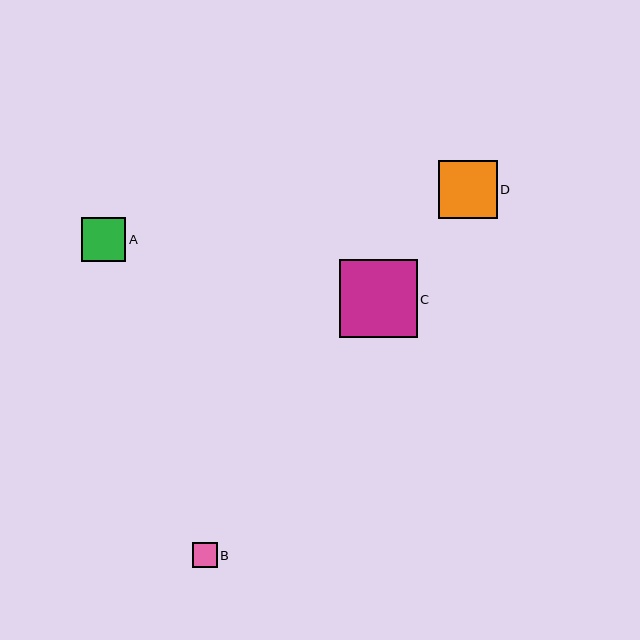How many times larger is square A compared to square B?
Square A is approximately 1.7 times the size of square B.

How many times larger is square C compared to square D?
Square C is approximately 1.3 times the size of square D.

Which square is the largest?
Square C is the largest with a size of approximately 77 pixels.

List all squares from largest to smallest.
From largest to smallest: C, D, A, B.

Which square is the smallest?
Square B is the smallest with a size of approximately 25 pixels.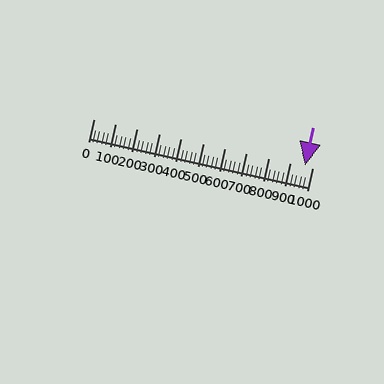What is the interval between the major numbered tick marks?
The major tick marks are spaced 100 units apart.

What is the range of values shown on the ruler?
The ruler shows values from 0 to 1000.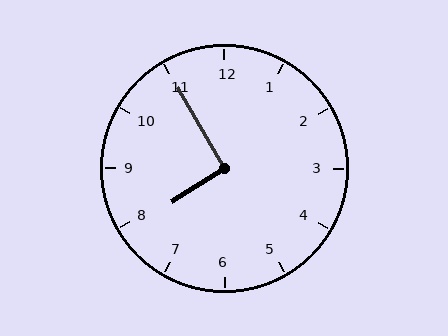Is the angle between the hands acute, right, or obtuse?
It is right.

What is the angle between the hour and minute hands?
Approximately 92 degrees.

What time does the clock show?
7:55.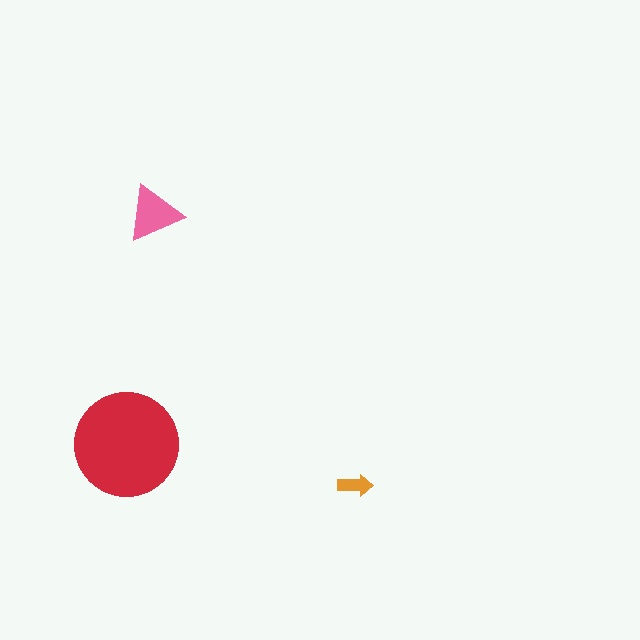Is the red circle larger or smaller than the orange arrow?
Larger.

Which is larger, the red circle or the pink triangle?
The red circle.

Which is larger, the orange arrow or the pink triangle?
The pink triangle.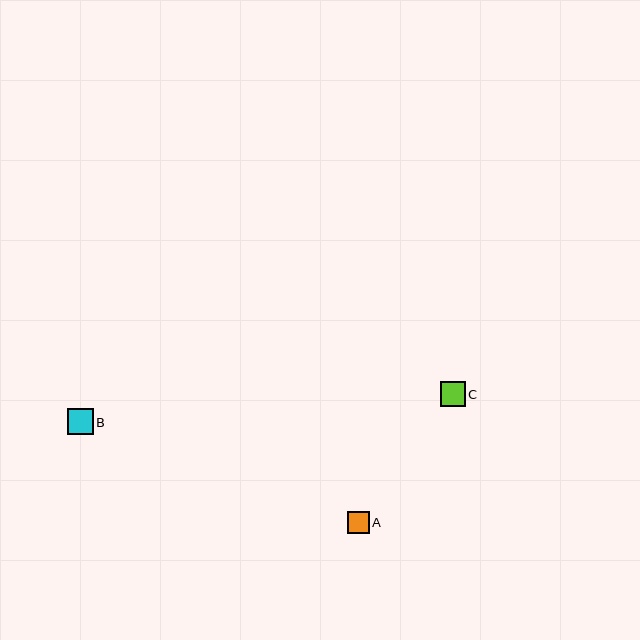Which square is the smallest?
Square A is the smallest with a size of approximately 22 pixels.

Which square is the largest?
Square B is the largest with a size of approximately 26 pixels.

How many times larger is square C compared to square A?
Square C is approximately 1.1 times the size of square A.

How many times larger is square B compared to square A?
Square B is approximately 1.2 times the size of square A.